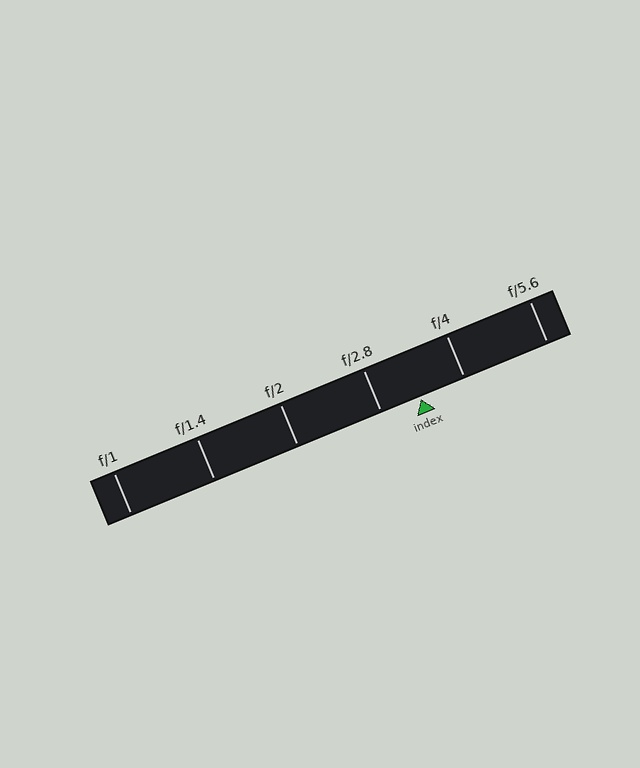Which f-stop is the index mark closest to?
The index mark is closest to f/2.8.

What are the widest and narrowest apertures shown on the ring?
The widest aperture shown is f/1 and the narrowest is f/5.6.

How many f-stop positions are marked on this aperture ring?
There are 6 f-stop positions marked.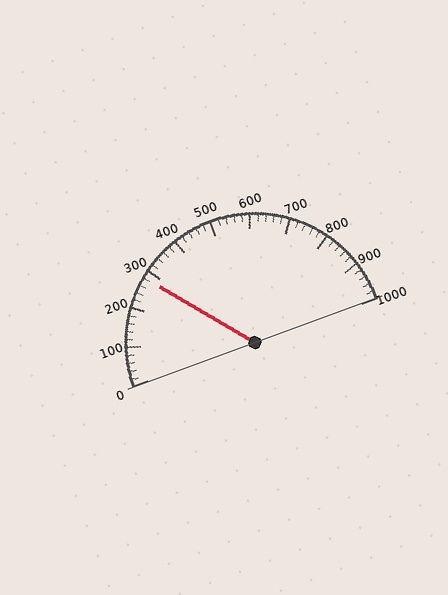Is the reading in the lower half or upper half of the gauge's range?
The reading is in the lower half of the range (0 to 1000).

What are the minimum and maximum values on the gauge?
The gauge ranges from 0 to 1000.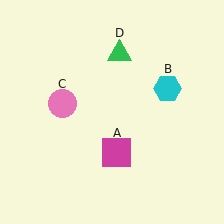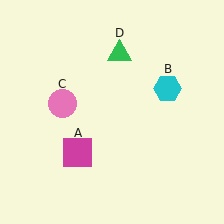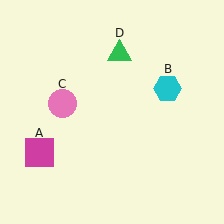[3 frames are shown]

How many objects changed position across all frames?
1 object changed position: magenta square (object A).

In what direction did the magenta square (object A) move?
The magenta square (object A) moved left.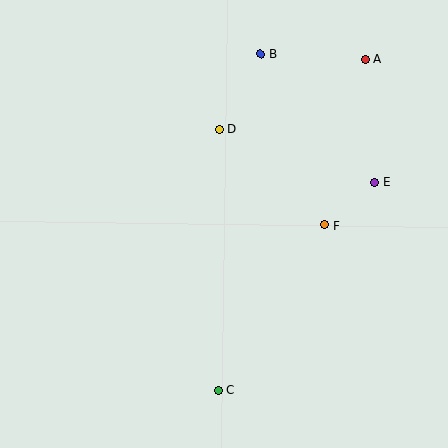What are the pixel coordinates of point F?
Point F is at (325, 225).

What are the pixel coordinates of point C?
Point C is at (218, 390).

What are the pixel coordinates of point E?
Point E is at (375, 182).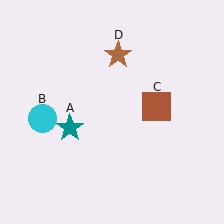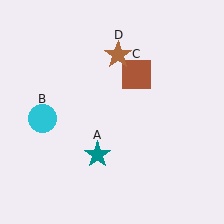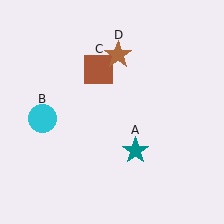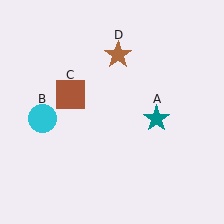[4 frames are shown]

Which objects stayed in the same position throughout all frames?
Cyan circle (object B) and brown star (object D) remained stationary.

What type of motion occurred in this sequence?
The teal star (object A), brown square (object C) rotated counterclockwise around the center of the scene.